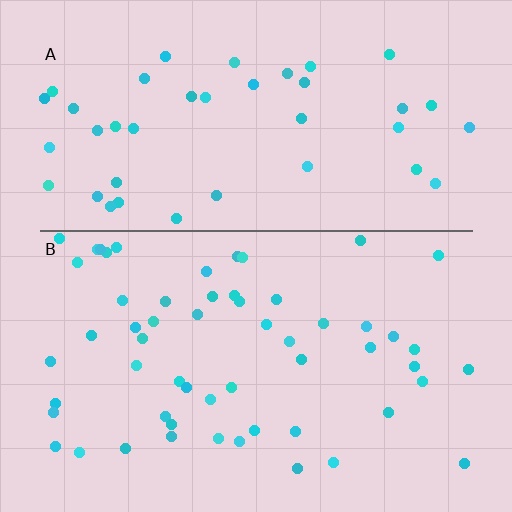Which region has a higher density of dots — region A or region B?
B (the bottom).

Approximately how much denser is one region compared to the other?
Approximately 1.3× — region B over region A.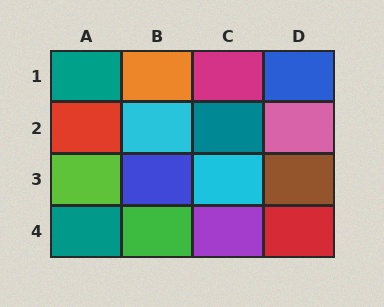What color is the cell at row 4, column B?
Green.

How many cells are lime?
1 cell is lime.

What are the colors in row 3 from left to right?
Lime, blue, cyan, brown.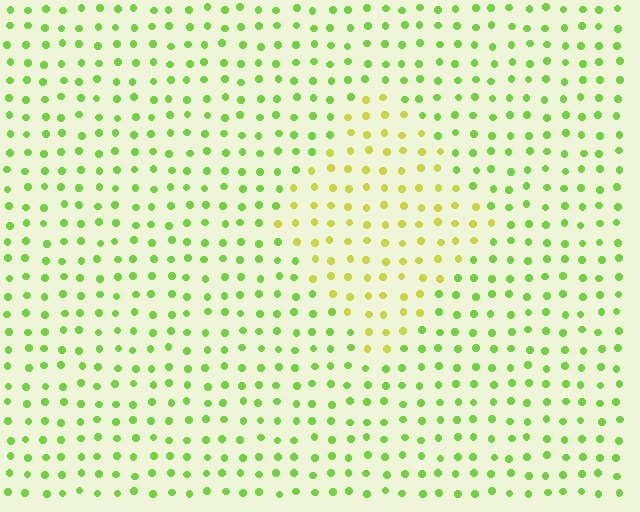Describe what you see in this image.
The image is filled with small lime elements in a uniform arrangement. A diamond-shaped region is visible where the elements are tinted to a slightly different hue, forming a subtle color boundary.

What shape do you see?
I see a diamond.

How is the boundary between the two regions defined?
The boundary is defined purely by a slight shift in hue (about 37 degrees). Spacing, size, and orientation are identical on both sides.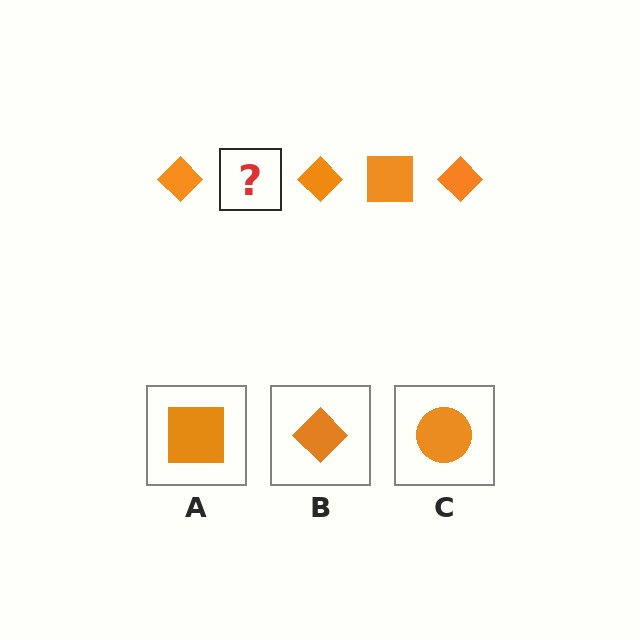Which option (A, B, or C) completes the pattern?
A.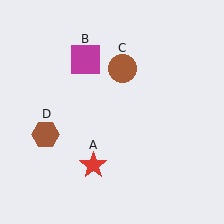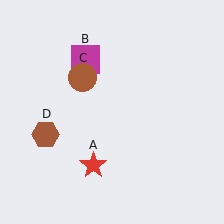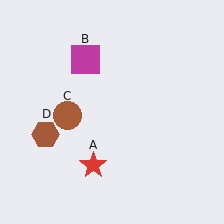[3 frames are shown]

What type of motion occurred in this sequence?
The brown circle (object C) rotated counterclockwise around the center of the scene.